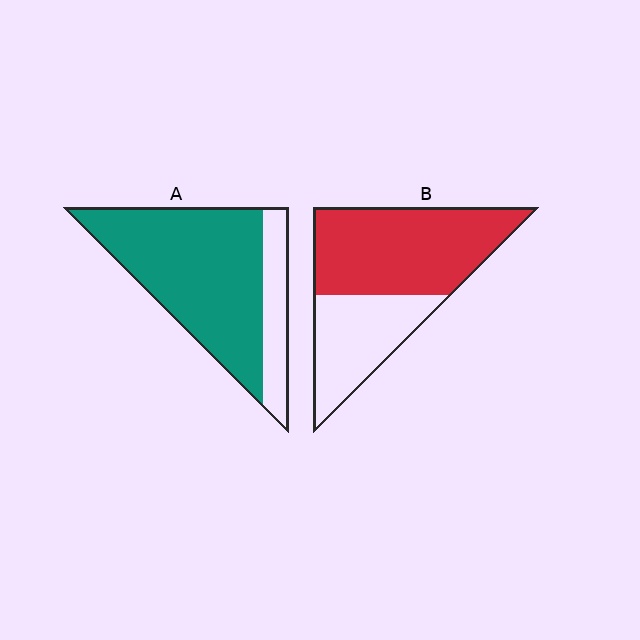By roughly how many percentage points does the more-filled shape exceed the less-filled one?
By roughly 15 percentage points (A over B).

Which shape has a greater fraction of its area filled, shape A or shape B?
Shape A.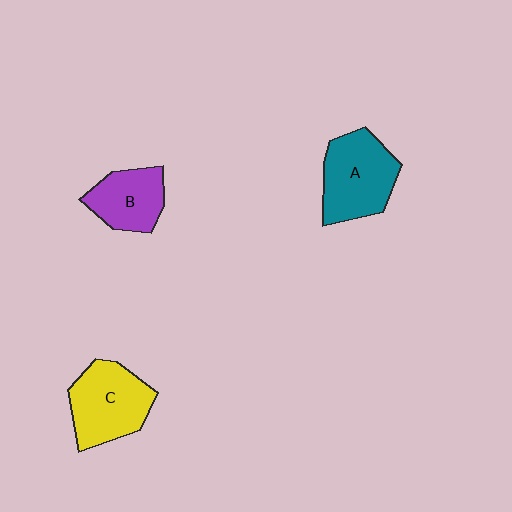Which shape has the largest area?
Shape A (teal).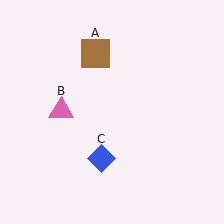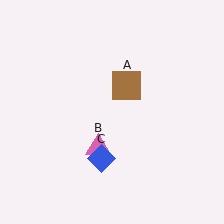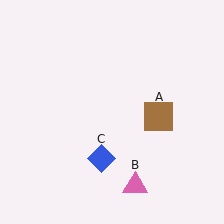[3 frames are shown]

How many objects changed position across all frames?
2 objects changed position: brown square (object A), pink triangle (object B).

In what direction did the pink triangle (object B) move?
The pink triangle (object B) moved down and to the right.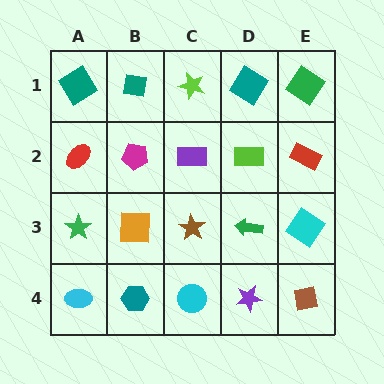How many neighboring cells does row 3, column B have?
4.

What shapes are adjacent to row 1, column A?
A red ellipse (row 2, column A), a teal square (row 1, column B).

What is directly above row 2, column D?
A teal diamond.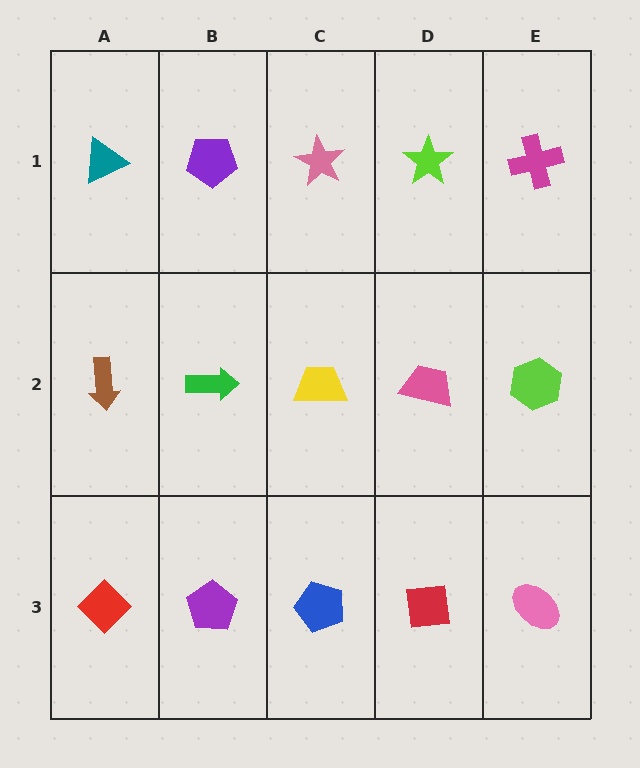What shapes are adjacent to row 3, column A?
A brown arrow (row 2, column A), a purple pentagon (row 3, column B).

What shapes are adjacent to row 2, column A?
A teal triangle (row 1, column A), a red diamond (row 3, column A), a green arrow (row 2, column B).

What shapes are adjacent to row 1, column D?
A pink trapezoid (row 2, column D), a pink star (row 1, column C), a magenta cross (row 1, column E).